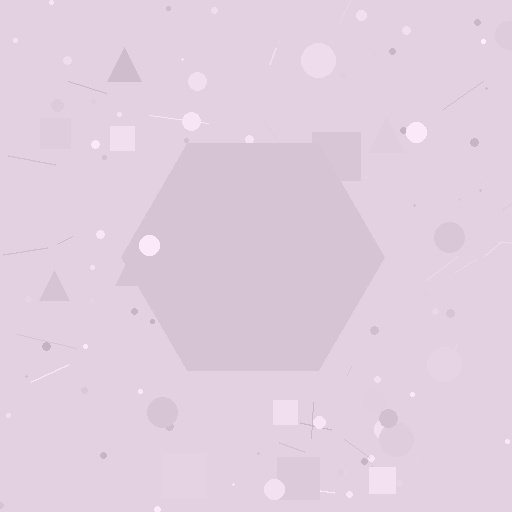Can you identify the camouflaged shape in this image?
The camouflaged shape is a hexagon.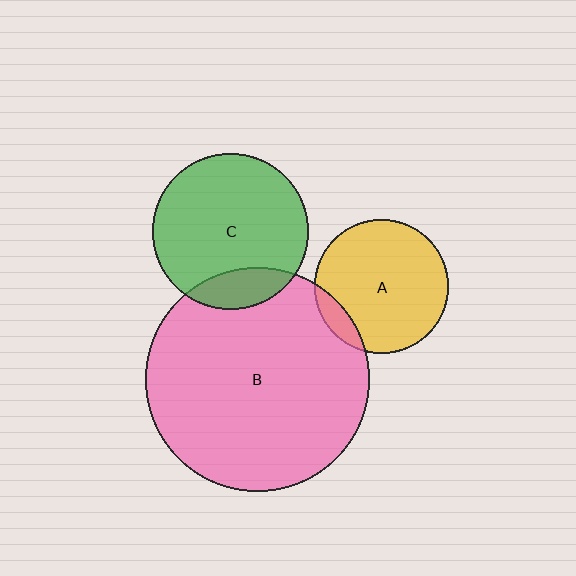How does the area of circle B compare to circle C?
Approximately 2.1 times.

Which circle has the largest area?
Circle B (pink).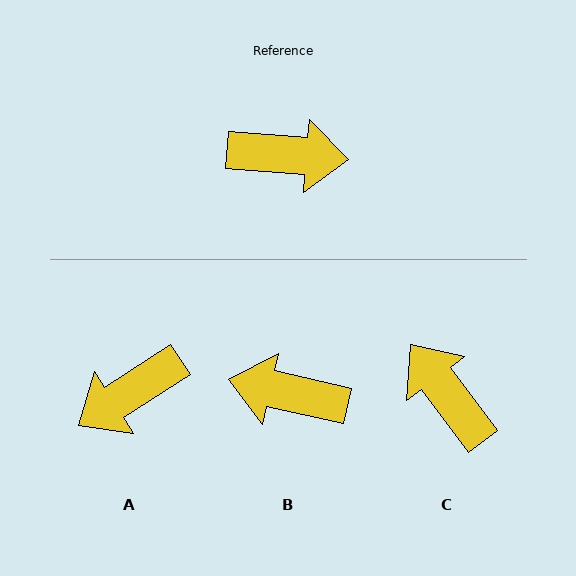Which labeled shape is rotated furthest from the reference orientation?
B, about 172 degrees away.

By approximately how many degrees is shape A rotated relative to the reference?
Approximately 143 degrees clockwise.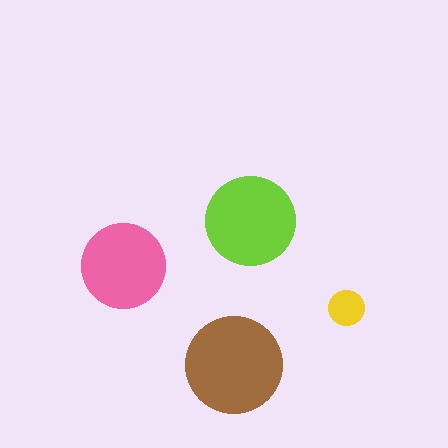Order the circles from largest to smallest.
the brown one, the lime one, the pink one, the yellow one.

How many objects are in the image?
There are 4 objects in the image.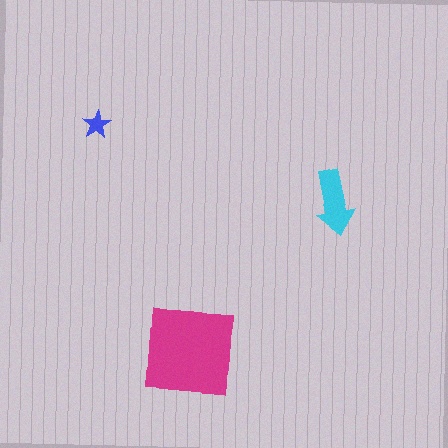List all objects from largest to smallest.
The magenta square, the cyan arrow, the blue star.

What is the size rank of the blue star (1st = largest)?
3rd.